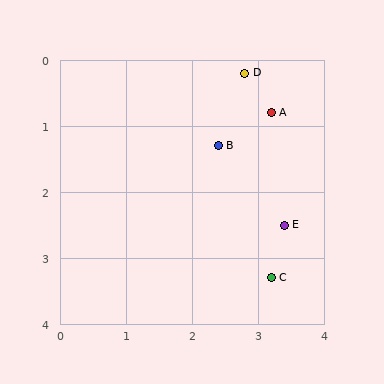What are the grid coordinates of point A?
Point A is at approximately (3.2, 0.8).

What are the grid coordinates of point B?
Point B is at approximately (2.4, 1.3).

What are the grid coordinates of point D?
Point D is at approximately (2.8, 0.2).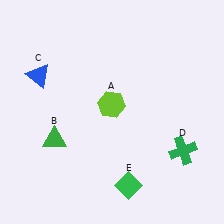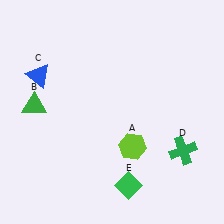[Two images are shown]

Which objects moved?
The objects that moved are: the lime hexagon (A), the green triangle (B).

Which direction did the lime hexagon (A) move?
The lime hexagon (A) moved down.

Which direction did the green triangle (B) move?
The green triangle (B) moved up.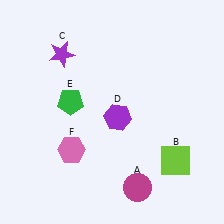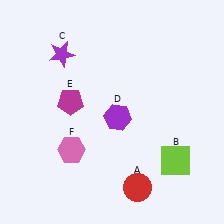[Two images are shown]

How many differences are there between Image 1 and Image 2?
There are 2 differences between the two images.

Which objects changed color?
A changed from magenta to red. E changed from green to magenta.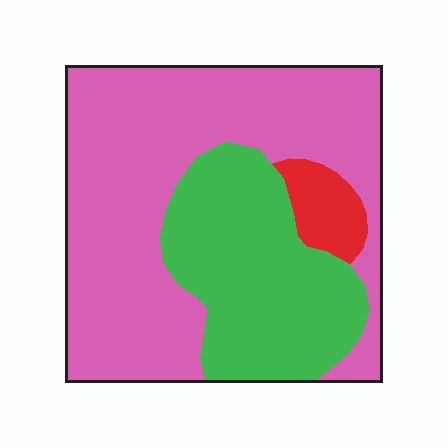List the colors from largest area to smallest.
From largest to smallest: pink, green, red.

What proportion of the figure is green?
Green covers 33% of the figure.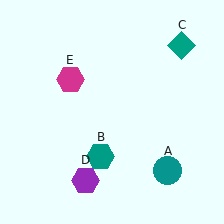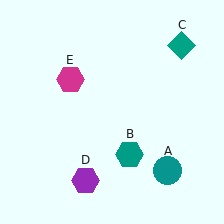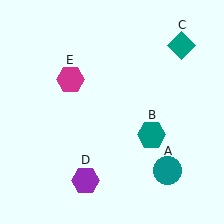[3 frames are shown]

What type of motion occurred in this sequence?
The teal hexagon (object B) rotated counterclockwise around the center of the scene.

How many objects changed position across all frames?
1 object changed position: teal hexagon (object B).